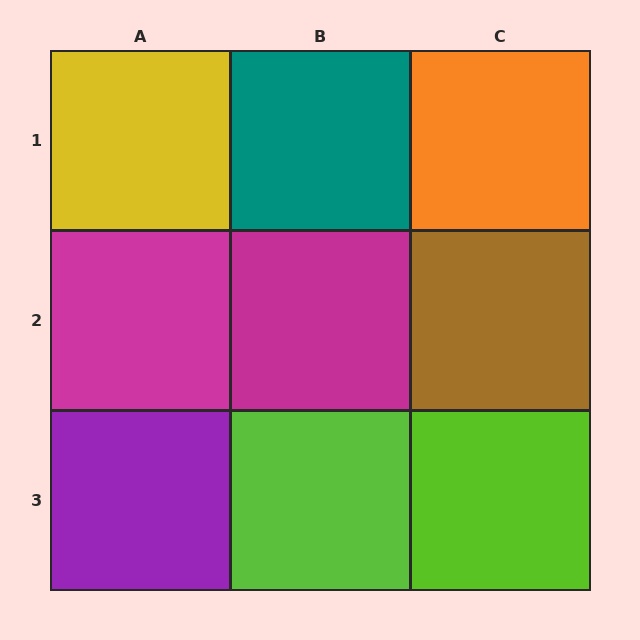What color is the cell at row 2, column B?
Magenta.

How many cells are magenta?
2 cells are magenta.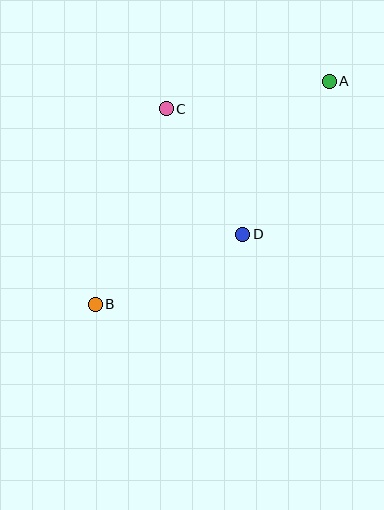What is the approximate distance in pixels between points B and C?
The distance between B and C is approximately 208 pixels.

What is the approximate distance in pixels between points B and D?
The distance between B and D is approximately 163 pixels.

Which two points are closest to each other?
Points C and D are closest to each other.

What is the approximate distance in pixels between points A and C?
The distance between A and C is approximately 165 pixels.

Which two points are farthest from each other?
Points A and B are farthest from each other.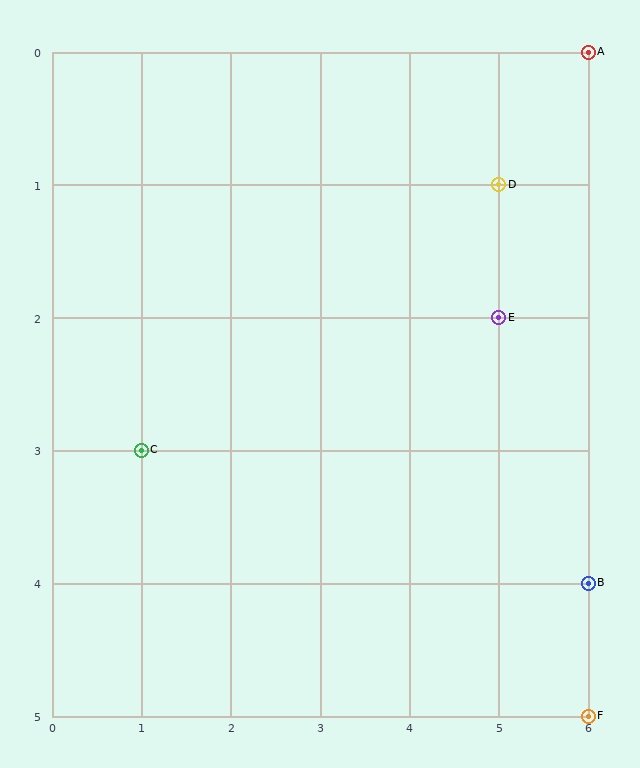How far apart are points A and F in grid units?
Points A and F are 5 rows apart.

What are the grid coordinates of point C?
Point C is at grid coordinates (1, 3).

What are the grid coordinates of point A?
Point A is at grid coordinates (6, 0).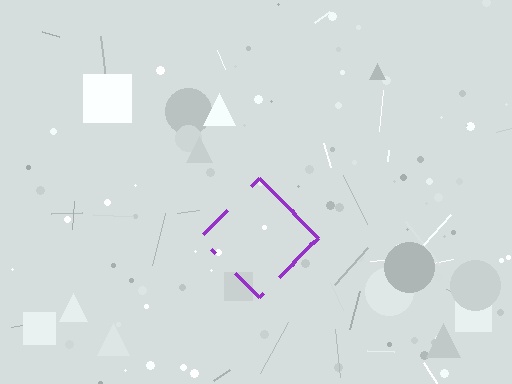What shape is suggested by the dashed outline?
The dashed outline suggests a diamond.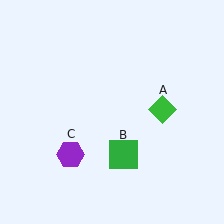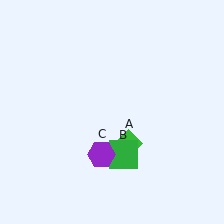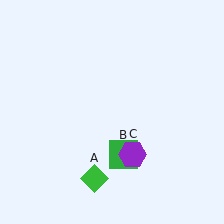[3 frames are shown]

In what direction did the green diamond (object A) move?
The green diamond (object A) moved down and to the left.